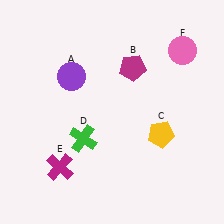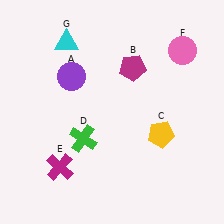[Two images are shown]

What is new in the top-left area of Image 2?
A cyan triangle (G) was added in the top-left area of Image 2.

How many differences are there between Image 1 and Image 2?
There is 1 difference between the two images.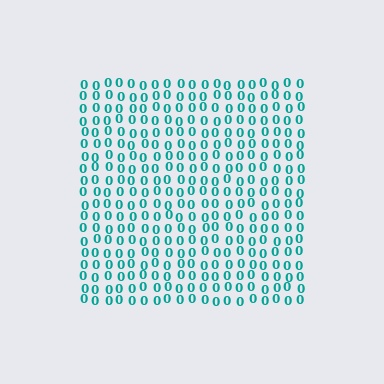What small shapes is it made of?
It is made of small digit 0's.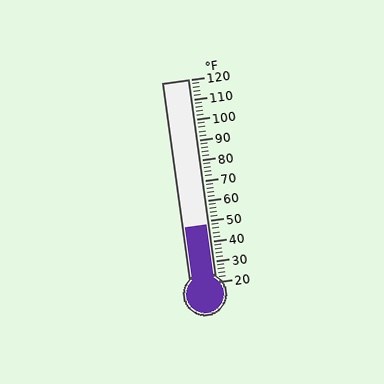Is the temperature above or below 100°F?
The temperature is below 100°F.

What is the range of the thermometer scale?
The thermometer scale ranges from 20°F to 120°F.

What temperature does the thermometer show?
The thermometer shows approximately 48°F.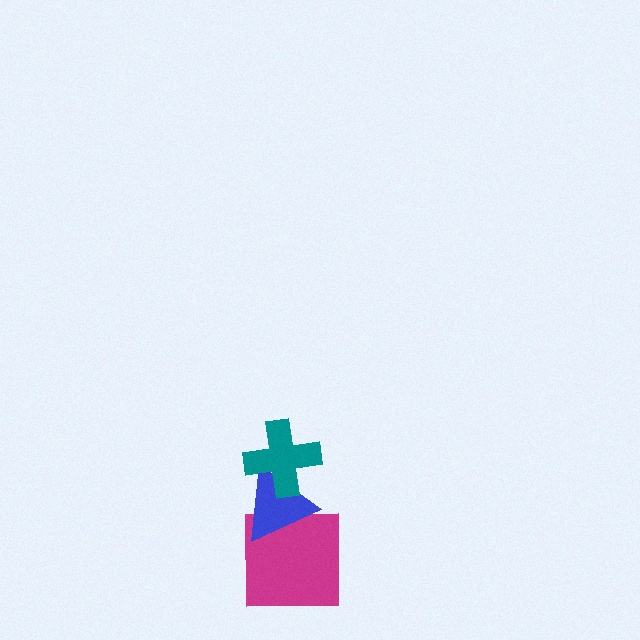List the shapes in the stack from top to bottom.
From top to bottom: the teal cross, the blue triangle, the magenta square.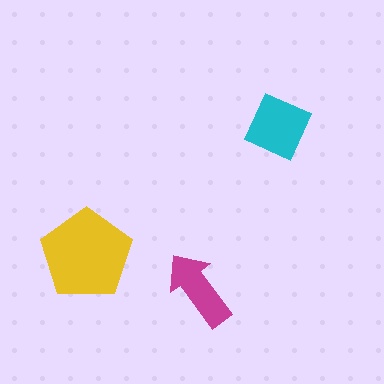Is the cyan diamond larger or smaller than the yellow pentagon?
Smaller.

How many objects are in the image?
There are 3 objects in the image.